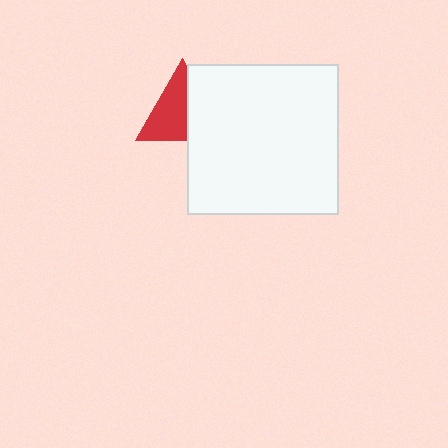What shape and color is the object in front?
The object in front is a white square.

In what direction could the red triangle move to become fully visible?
The red triangle could move left. That would shift it out from behind the white square entirely.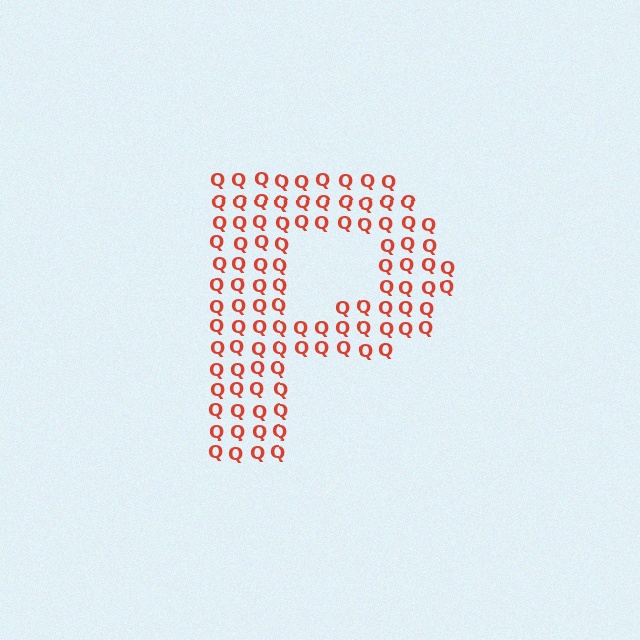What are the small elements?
The small elements are letter Q's.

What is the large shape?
The large shape is the letter P.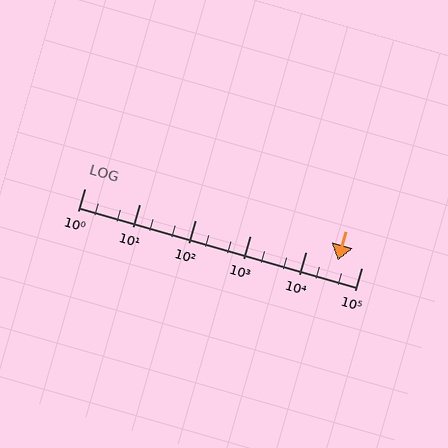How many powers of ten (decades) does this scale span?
The scale spans 5 decades, from 1 to 100000.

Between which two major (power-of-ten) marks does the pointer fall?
The pointer is between 10000 and 100000.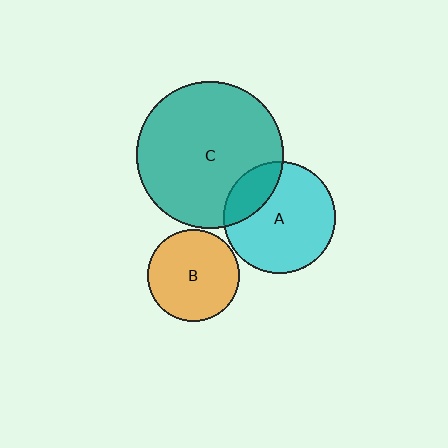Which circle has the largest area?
Circle C (teal).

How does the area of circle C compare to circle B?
Approximately 2.5 times.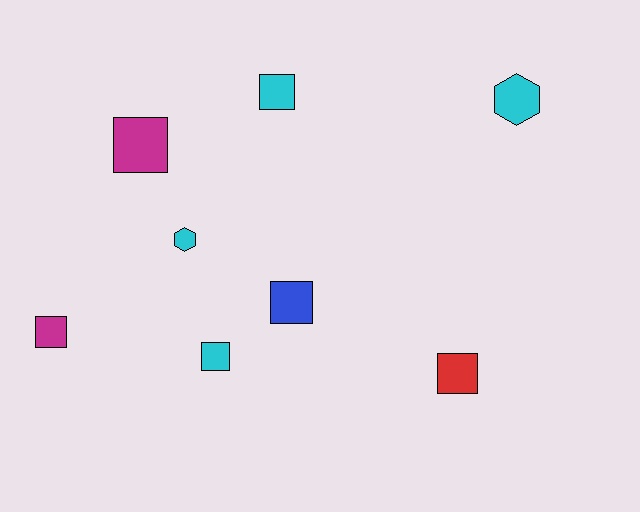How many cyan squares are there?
There are 2 cyan squares.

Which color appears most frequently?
Cyan, with 4 objects.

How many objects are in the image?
There are 8 objects.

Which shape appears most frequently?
Square, with 6 objects.